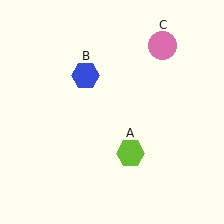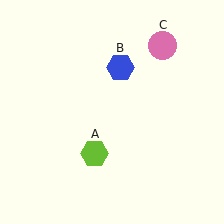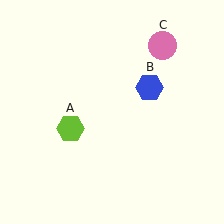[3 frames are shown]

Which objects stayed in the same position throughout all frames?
Pink circle (object C) remained stationary.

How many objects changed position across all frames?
2 objects changed position: lime hexagon (object A), blue hexagon (object B).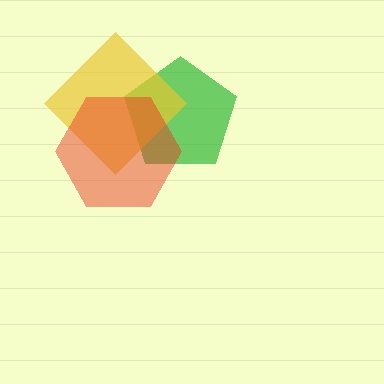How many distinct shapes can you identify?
There are 3 distinct shapes: a green pentagon, a yellow diamond, a red hexagon.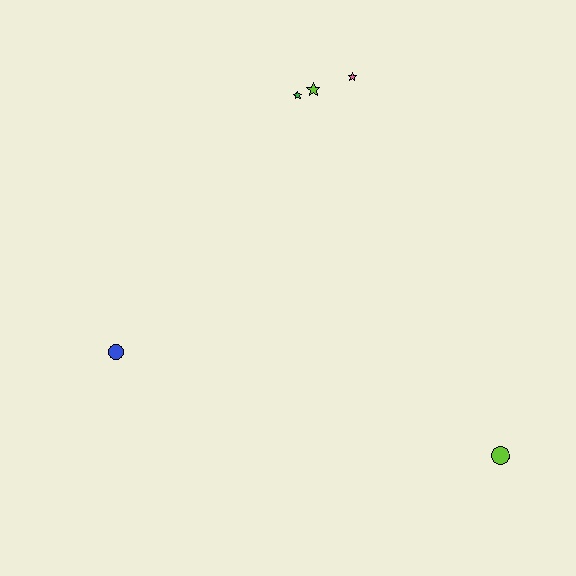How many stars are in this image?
There are 3 stars.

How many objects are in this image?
There are 5 objects.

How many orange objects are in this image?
There are no orange objects.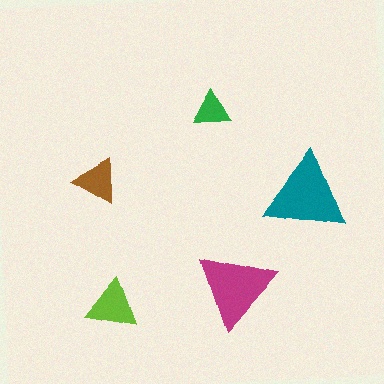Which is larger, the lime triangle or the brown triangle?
The lime one.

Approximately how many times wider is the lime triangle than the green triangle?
About 1.5 times wider.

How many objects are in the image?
There are 5 objects in the image.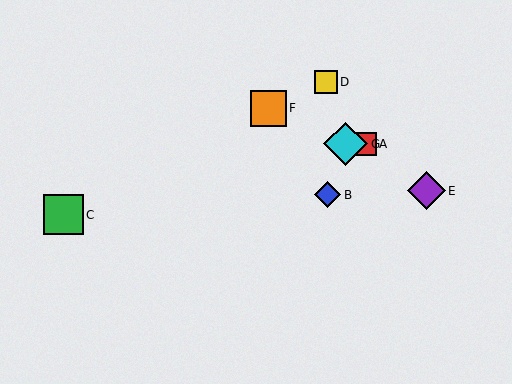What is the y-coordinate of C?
Object C is at y≈215.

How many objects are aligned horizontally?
2 objects (A, G) are aligned horizontally.